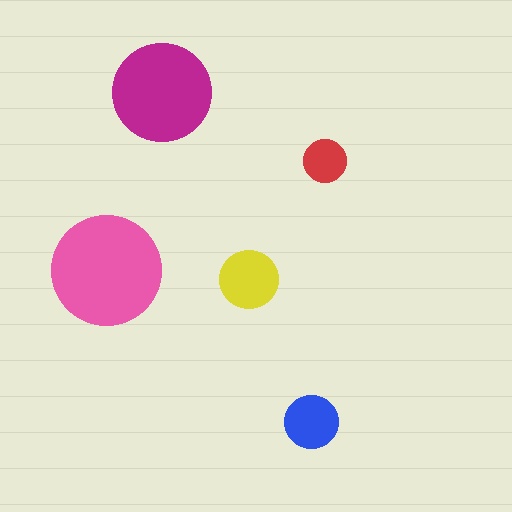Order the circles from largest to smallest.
the pink one, the magenta one, the yellow one, the blue one, the red one.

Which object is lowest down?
The blue circle is bottommost.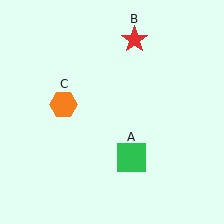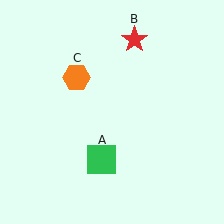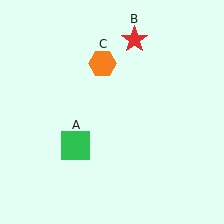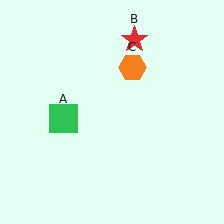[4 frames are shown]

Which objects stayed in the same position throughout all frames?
Red star (object B) remained stationary.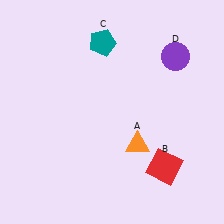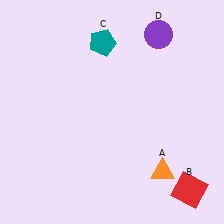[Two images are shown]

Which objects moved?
The objects that moved are: the orange triangle (A), the red square (B), the purple circle (D).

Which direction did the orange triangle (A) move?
The orange triangle (A) moved down.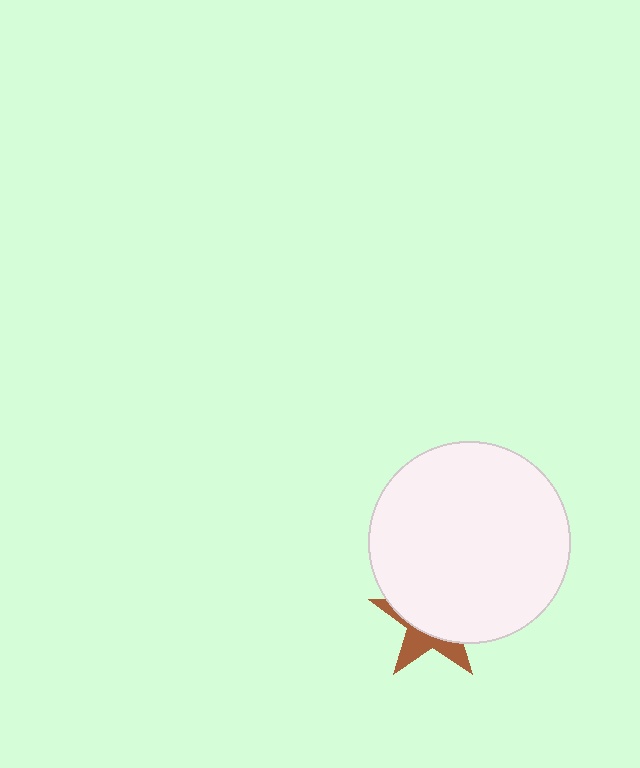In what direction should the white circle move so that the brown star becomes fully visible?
The white circle should move up. That is the shortest direction to clear the overlap and leave the brown star fully visible.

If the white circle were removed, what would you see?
You would see the complete brown star.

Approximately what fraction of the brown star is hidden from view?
Roughly 65% of the brown star is hidden behind the white circle.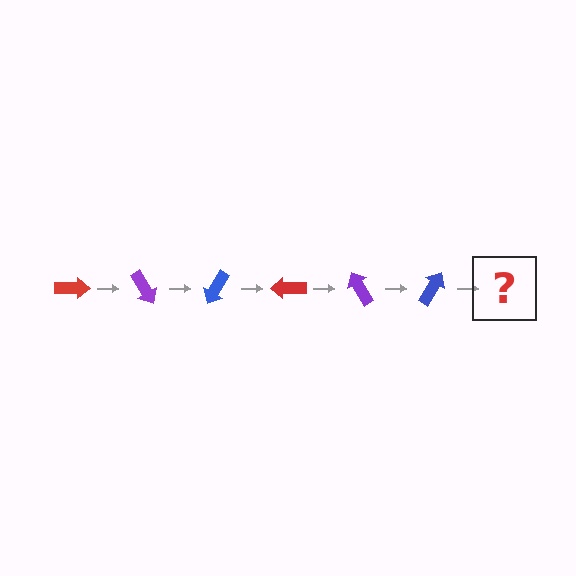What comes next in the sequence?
The next element should be a red arrow, rotated 360 degrees from the start.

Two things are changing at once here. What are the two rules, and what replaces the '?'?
The two rules are that it rotates 60 degrees each step and the color cycles through red, purple, and blue. The '?' should be a red arrow, rotated 360 degrees from the start.